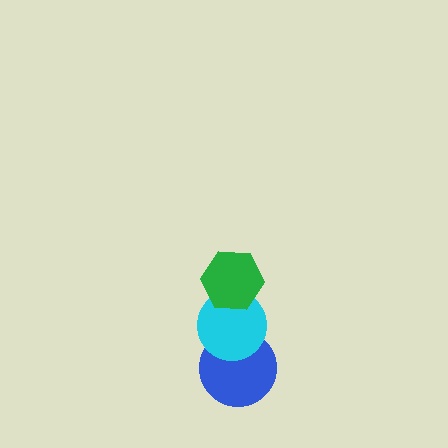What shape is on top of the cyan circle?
The green hexagon is on top of the cyan circle.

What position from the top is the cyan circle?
The cyan circle is 2nd from the top.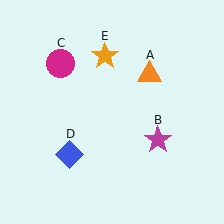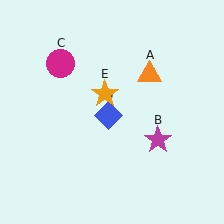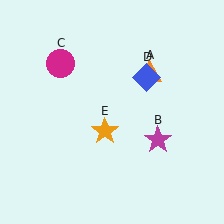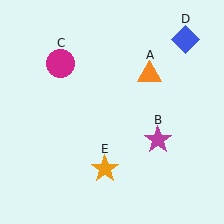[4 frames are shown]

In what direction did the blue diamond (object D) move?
The blue diamond (object D) moved up and to the right.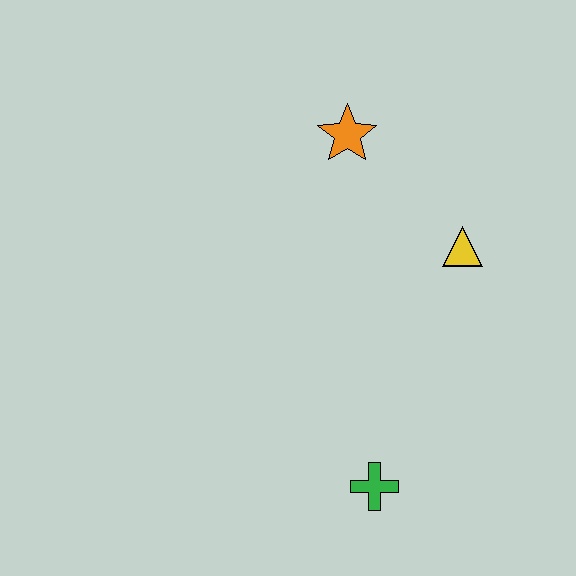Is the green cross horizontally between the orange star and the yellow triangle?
Yes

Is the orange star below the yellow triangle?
No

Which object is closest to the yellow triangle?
The orange star is closest to the yellow triangle.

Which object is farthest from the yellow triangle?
The green cross is farthest from the yellow triangle.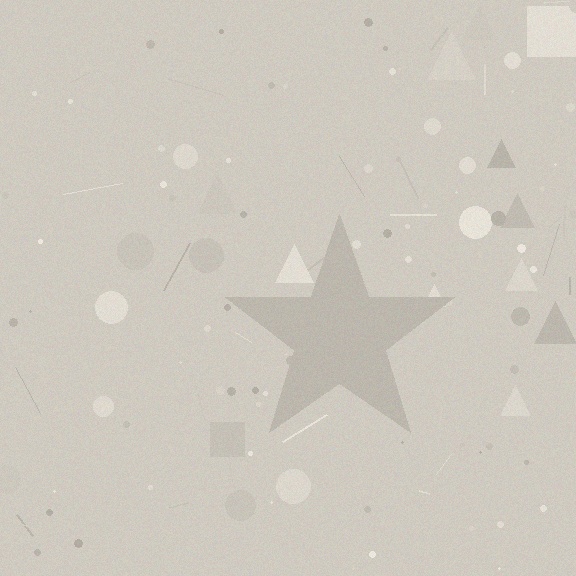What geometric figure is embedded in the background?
A star is embedded in the background.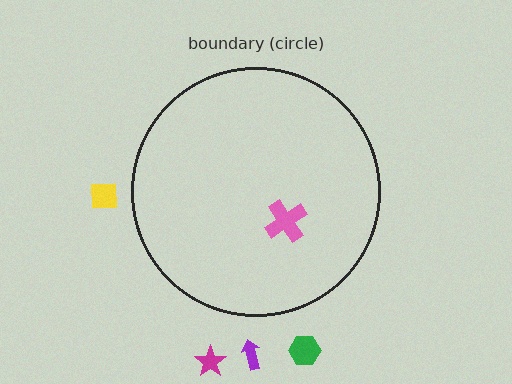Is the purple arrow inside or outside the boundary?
Outside.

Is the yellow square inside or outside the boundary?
Outside.